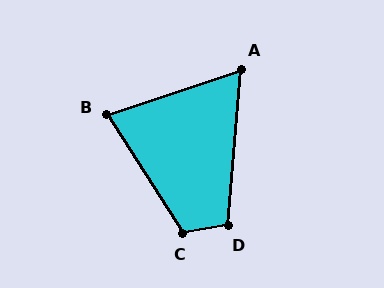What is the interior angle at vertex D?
Approximately 104 degrees (obtuse).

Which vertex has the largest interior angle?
C, at approximately 113 degrees.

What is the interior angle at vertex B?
Approximately 76 degrees (acute).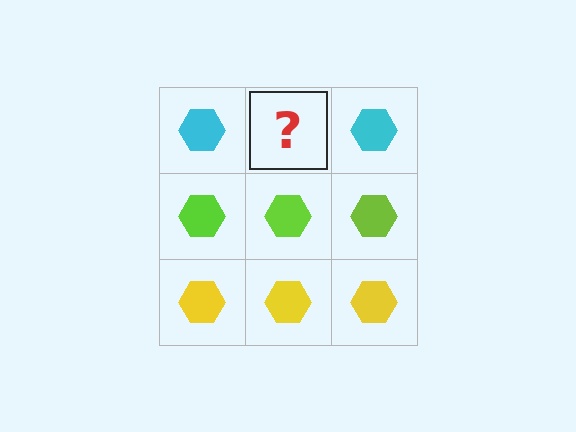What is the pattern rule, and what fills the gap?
The rule is that each row has a consistent color. The gap should be filled with a cyan hexagon.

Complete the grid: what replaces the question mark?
The question mark should be replaced with a cyan hexagon.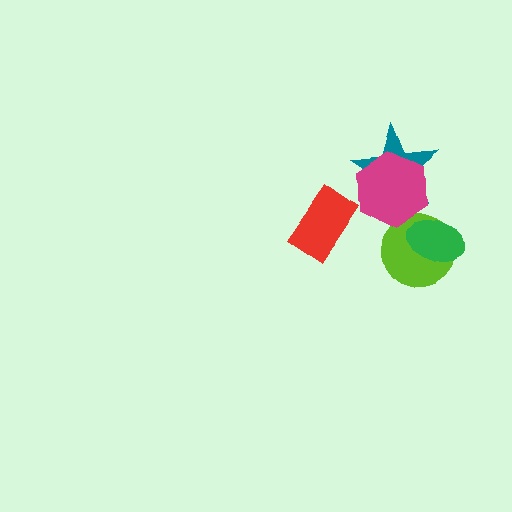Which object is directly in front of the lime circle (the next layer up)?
The magenta hexagon is directly in front of the lime circle.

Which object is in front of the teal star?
The magenta hexagon is in front of the teal star.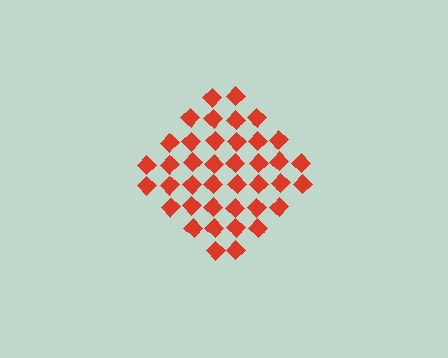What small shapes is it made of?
It is made of small diamonds.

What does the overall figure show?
The overall figure shows a diamond.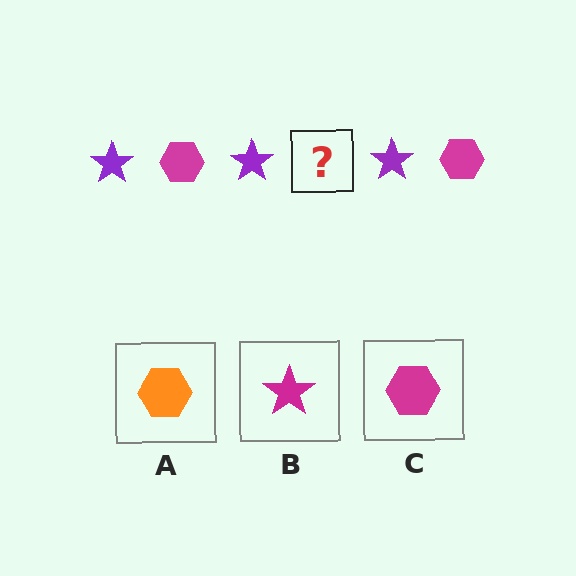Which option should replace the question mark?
Option C.